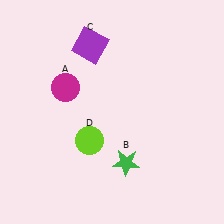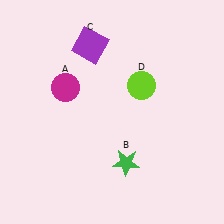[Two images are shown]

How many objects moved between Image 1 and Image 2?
1 object moved between the two images.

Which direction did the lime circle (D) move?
The lime circle (D) moved up.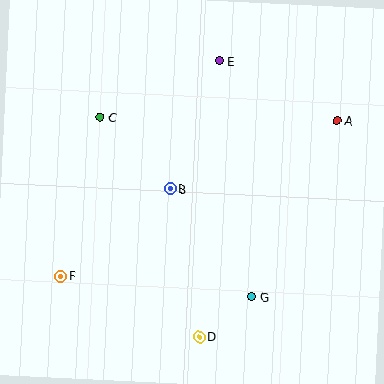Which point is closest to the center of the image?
Point B at (170, 189) is closest to the center.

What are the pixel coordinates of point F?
Point F is at (60, 276).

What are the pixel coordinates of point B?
Point B is at (170, 189).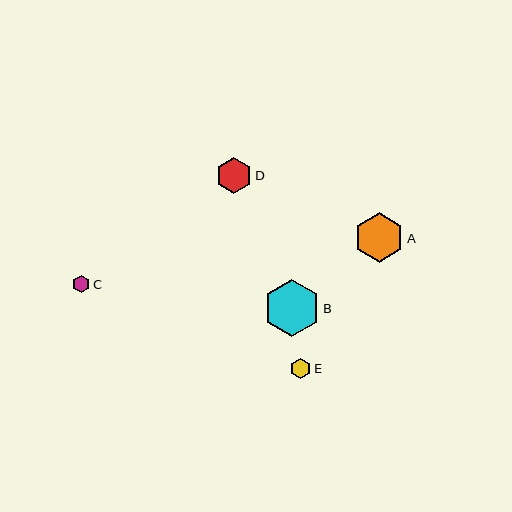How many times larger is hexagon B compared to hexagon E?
Hexagon B is approximately 2.8 times the size of hexagon E.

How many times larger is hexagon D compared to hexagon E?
Hexagon D is approximately 1.8 times the size of hexagon E.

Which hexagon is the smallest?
Hexagon C is the smallest with a size of approximately 17 pixels.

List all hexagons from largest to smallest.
From largest to smallest: B, A, D, E, C.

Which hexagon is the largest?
Hexagon B is the largest with a size of approximately 57 pixels.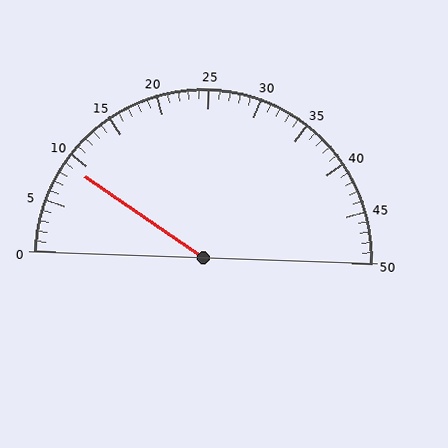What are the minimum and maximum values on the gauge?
The gauge ranges from 0 to 50.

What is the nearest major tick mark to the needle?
The nearest major tick mark is 10.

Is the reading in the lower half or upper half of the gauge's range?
The reading is in the lower half of the range (0 to 50).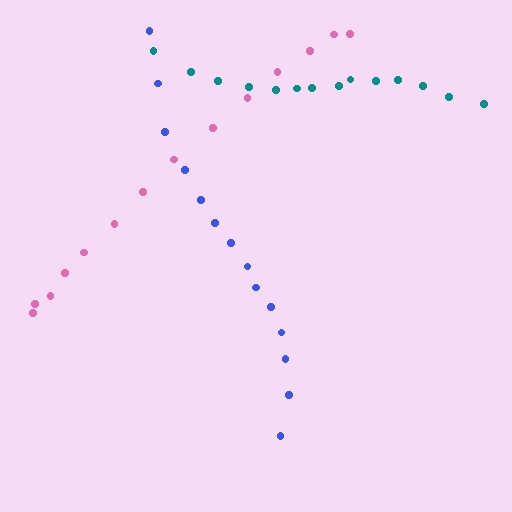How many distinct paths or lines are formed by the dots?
There are 3 distinct paths.